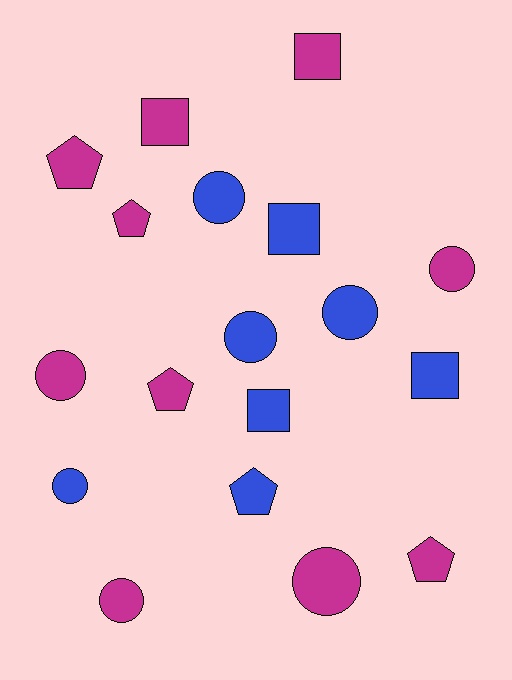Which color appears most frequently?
Magenta, with 10 objects.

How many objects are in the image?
There are 18 objects.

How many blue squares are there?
There are 3 blue squares.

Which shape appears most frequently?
Circle, with 8 objects.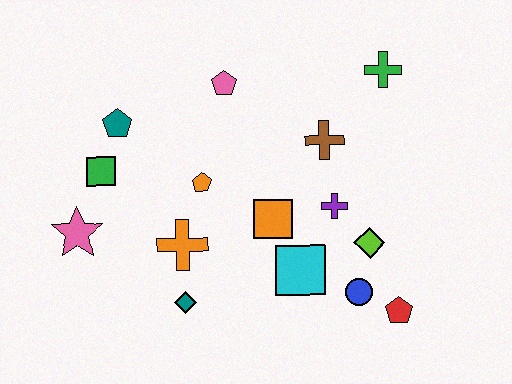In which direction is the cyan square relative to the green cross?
The cyan square is below the green cross.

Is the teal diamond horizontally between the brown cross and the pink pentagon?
No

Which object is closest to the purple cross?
The lime diamond is closest to the purple cross.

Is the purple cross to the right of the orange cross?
Yes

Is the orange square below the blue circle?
No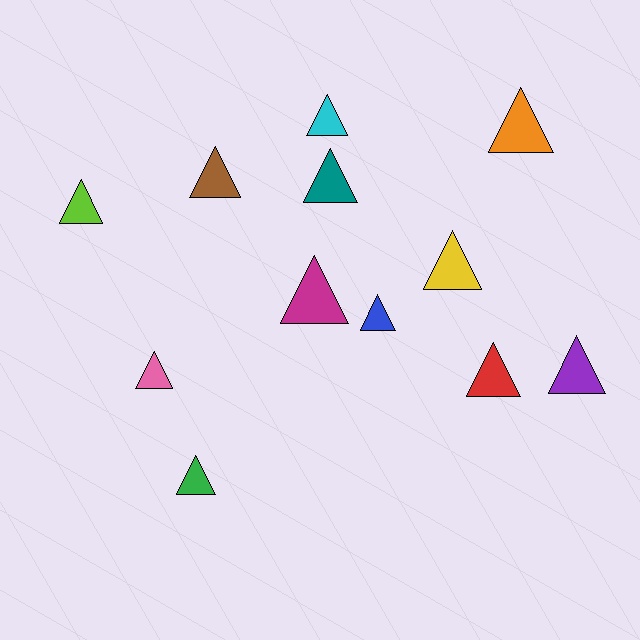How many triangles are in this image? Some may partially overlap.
There are 12 triangles.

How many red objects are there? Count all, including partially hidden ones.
There is 1 red object.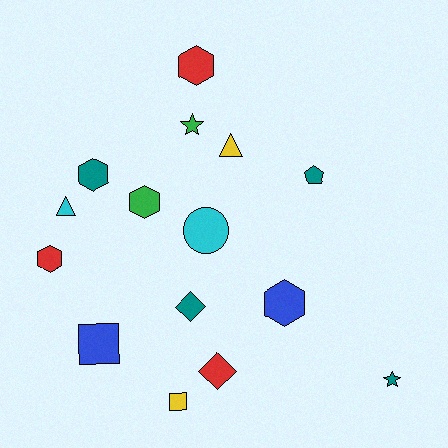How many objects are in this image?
There are 15 objects.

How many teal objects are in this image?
There are 4 teal objects.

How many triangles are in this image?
There are 2 triangles.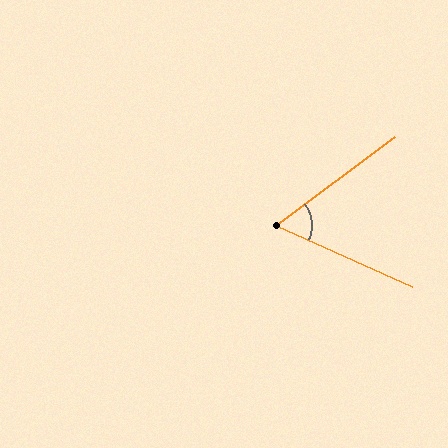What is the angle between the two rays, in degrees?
Approximately 61 degrees.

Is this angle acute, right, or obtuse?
It is acute.